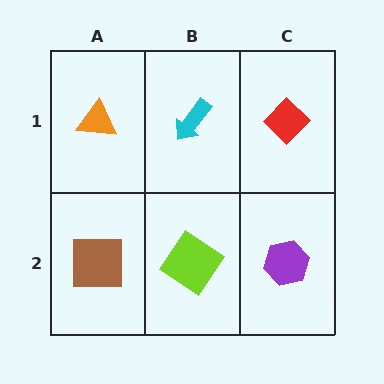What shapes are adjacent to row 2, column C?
A red diamond (row 1, column C), a lime diamond (row 2, column B).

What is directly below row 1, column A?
A brown square.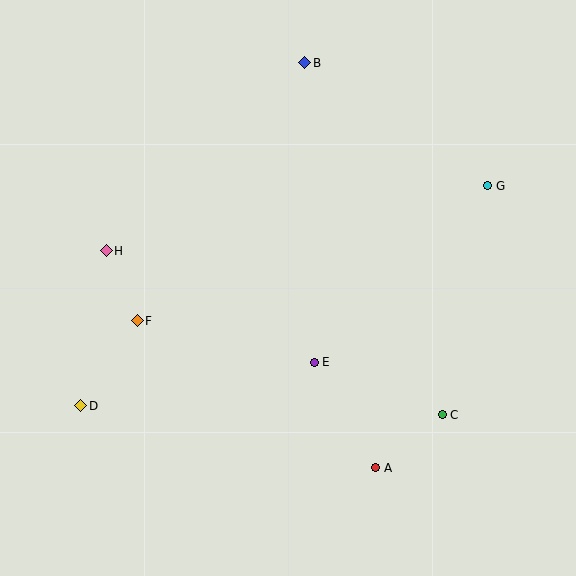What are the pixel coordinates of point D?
Point D is at (81, 406).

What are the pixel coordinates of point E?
Point E is at (314, 362).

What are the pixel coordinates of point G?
Point G is at (488, 186).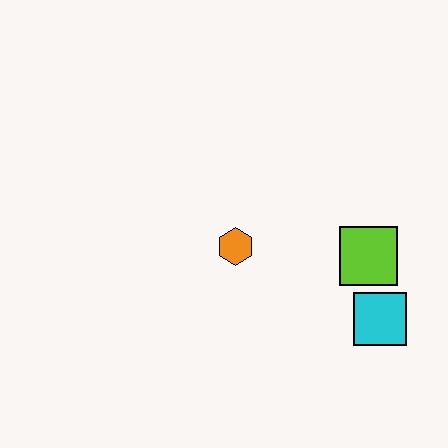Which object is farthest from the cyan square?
The orange hexagon is farthest from the cyan square.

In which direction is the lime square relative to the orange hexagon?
The lime square is to the right of the orange hexagon.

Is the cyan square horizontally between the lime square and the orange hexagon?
No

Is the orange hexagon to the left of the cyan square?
Yes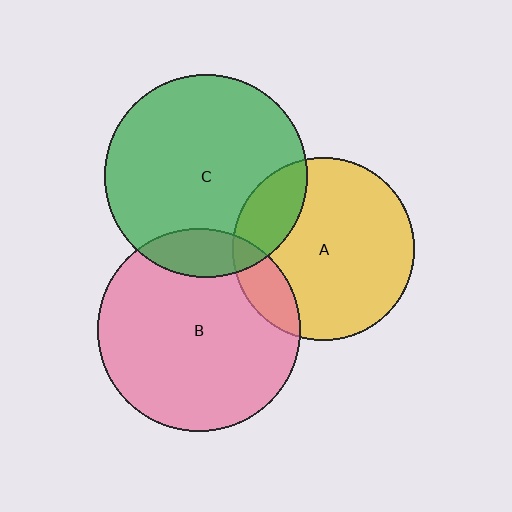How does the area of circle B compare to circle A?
Approximately 1.2 times.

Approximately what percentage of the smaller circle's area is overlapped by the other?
Approximately 15%.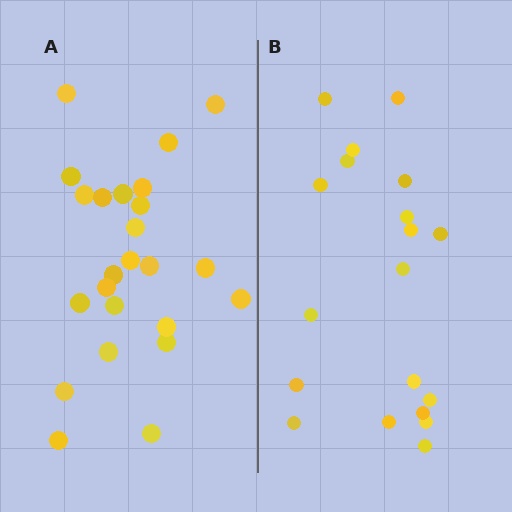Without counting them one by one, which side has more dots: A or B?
Region A (the left region) has more dots.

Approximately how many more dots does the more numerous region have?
Region A has about 5 more dots than region B.